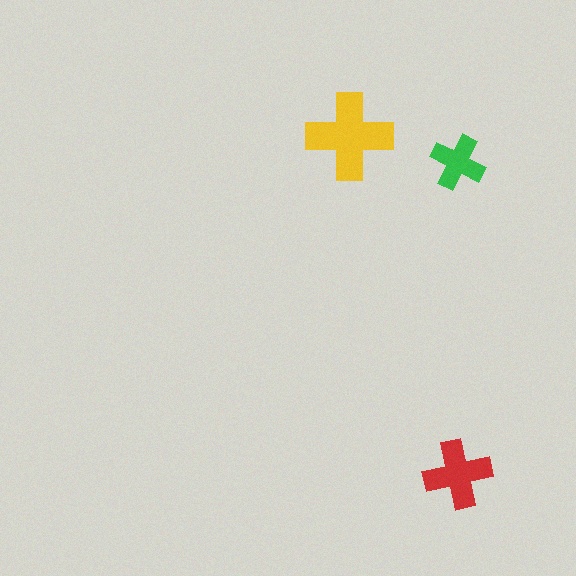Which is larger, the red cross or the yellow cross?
The yellow one.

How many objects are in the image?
There are 3 objects in the image.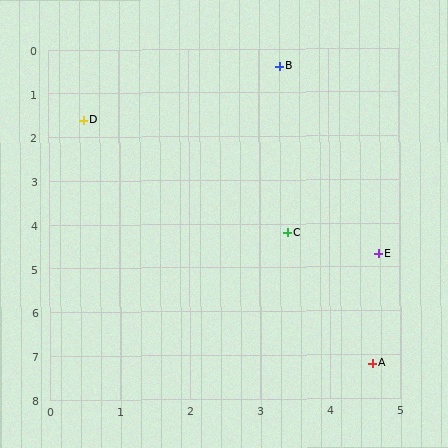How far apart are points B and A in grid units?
Points B and A are about 6.9 grid units apart.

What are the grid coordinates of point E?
Point E is at approximately (4.7, 4.7).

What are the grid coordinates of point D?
Point D is at approximately (0.5, 1.6).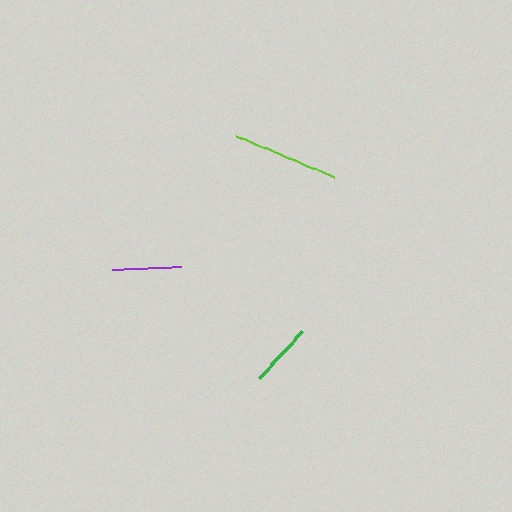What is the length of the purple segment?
The purple segment is approximately 69 pixels long.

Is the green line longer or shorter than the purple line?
The purple line is longer than the green line.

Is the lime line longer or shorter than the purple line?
The lime line is longer than the purple line.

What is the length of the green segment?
The green segment is approximately 64 pixels long.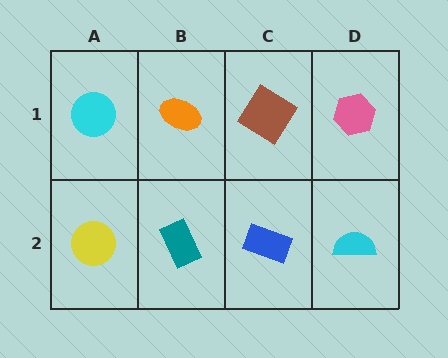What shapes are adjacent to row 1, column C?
A blue rectangle (row 2, column C), an orange ellipse (row 1, column B), a pink hexagon (row 1, column D).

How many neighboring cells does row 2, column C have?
3.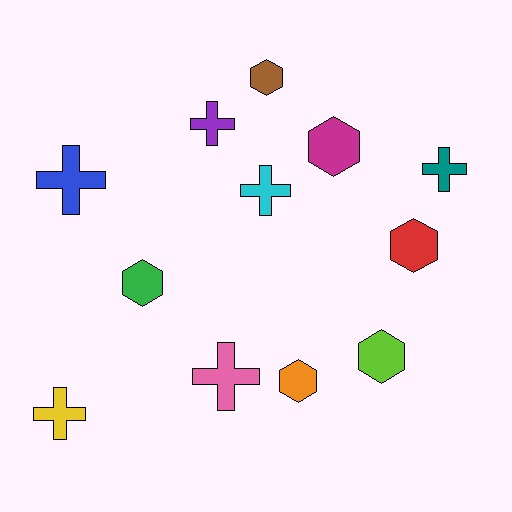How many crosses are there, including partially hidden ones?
There are 6 crosses.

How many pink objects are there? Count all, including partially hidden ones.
There is 1 pink object.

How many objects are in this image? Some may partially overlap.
There are 12 objects.